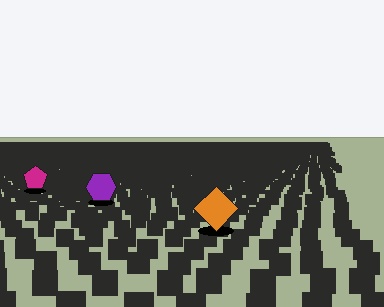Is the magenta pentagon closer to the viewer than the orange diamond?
No. The orange diamond is closer — you can tell from the texture gradient: the ground texture is coarser near it.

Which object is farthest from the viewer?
The magenta pentagon is farthest from the viewer. It appears smaller and the ground texture around it is denser.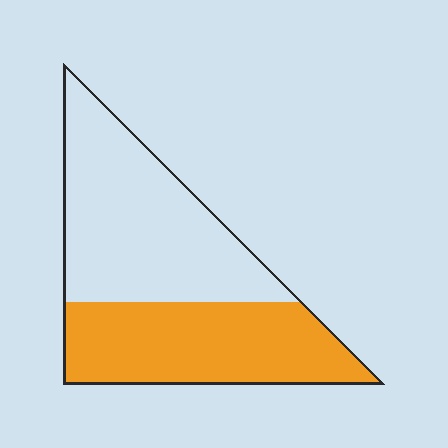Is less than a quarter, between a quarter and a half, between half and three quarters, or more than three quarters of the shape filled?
Between a quarter and a half.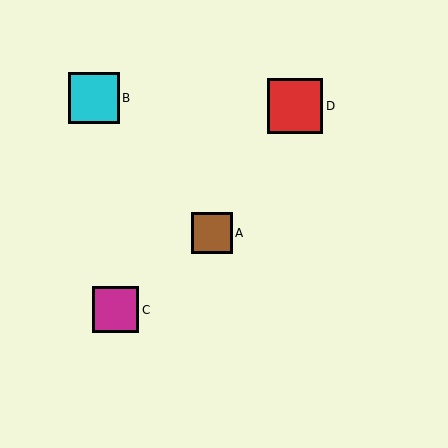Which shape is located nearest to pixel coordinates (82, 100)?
The cyan square (labeled B) at (94, 98) is nearest to that location.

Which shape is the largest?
The red square (labeled D) is the largest.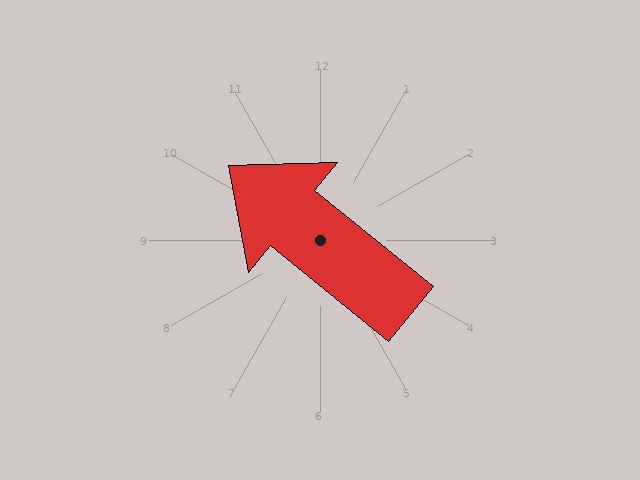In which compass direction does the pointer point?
Northwest.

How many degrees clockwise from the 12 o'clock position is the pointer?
Approximately 309 degrees.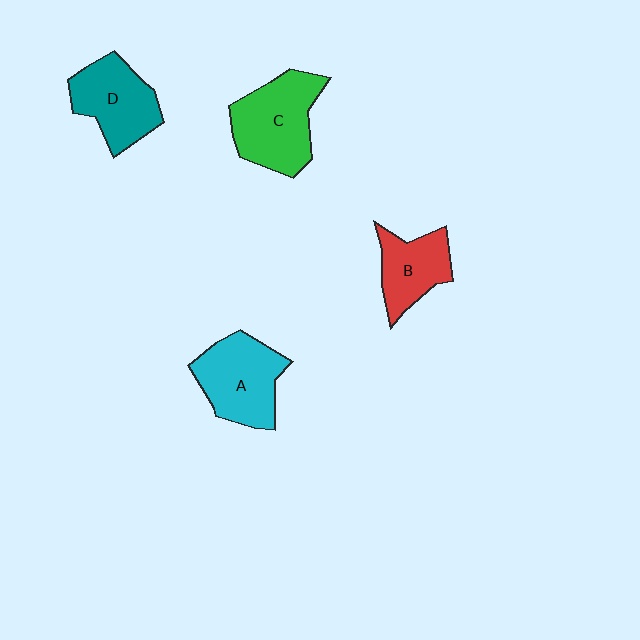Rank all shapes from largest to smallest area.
From largest to smallest: C (green), A (cyan), D (teal), B (red).